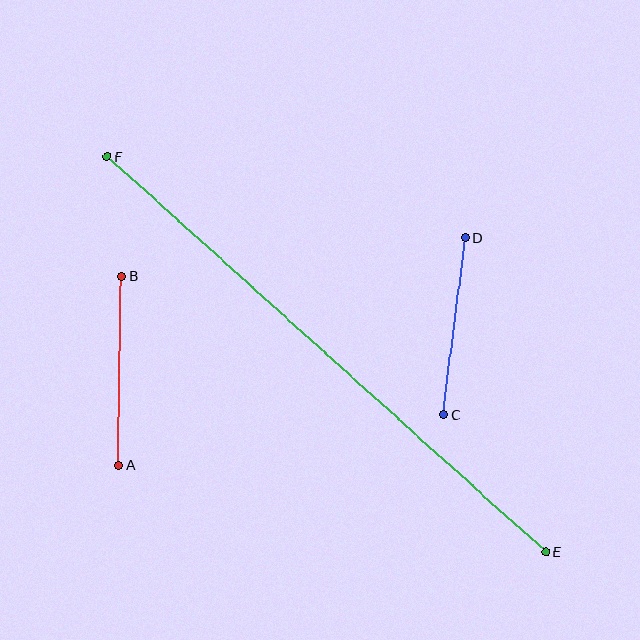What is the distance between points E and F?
The distance is approximately 590 pixels.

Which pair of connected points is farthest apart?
Points E and F are farthest apart.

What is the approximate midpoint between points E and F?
The midpoint is at approximately (326, 354) pixels.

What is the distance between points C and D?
The distance is approximately 178 pixels.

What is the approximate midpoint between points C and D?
The midpoint is at approximately (454, 326) pixels.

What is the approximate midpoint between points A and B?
The midpoint is at approximately (120, 371) pixels.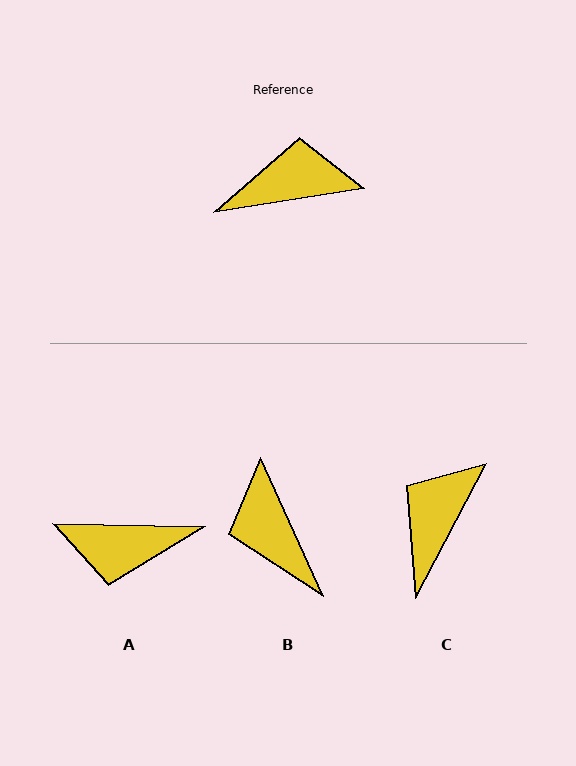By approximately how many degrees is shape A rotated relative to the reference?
Approximately 170 degrees counter-clockwise.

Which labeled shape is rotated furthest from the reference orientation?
A, about 170 degrees away.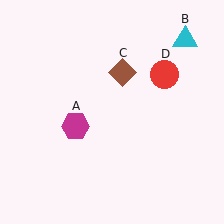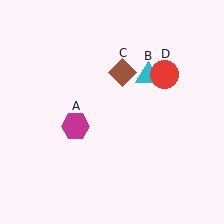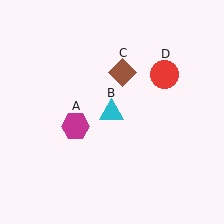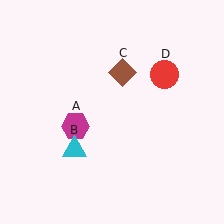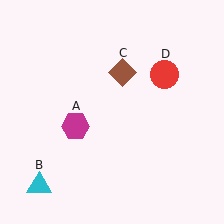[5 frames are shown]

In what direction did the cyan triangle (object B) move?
The cyan triangle (object B) moved down and to the left.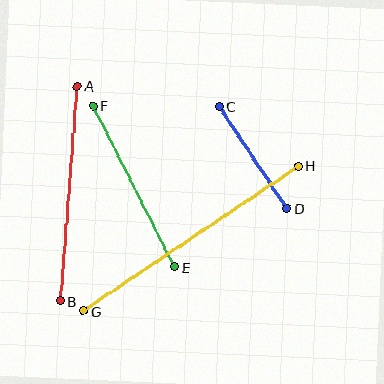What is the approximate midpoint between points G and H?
The midpoint is at approximately (191, 239) pixels.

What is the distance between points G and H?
The distance is approximately 259 pixels.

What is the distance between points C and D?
The distance is approximately 123 pixels.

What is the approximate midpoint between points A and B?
The midpoint is at approximately (69, 194) pixels.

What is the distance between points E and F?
The distance is approximately 181 pixels.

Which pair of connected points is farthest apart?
Points G and H are farthest apart.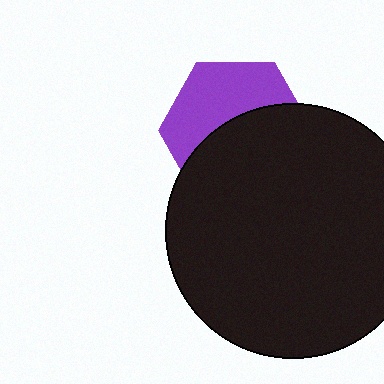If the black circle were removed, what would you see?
You would see the complete purple hexagon.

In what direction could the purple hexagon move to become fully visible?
The purple hexagon could move up. That would shift it out from behind the black circle entirely.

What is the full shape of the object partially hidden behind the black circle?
The partially hidden object is a purple hexagon.